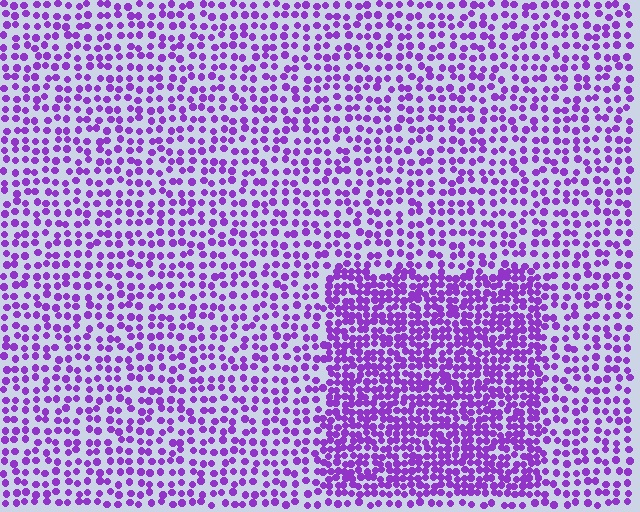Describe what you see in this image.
The image contains small purple elements arranged at two different densities. A rectangle-shaped region is visible where the elements are more densely packed than the surrounding area.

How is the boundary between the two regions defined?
The boundary is defined by a change in element density (approximately 2.0x ratio). All elements are the same color, size, and shape.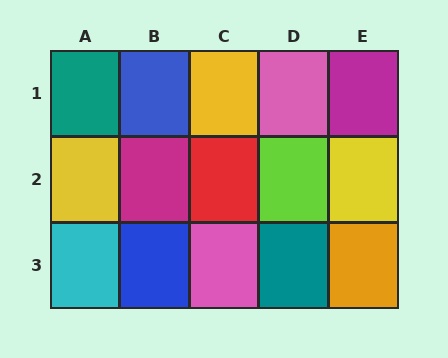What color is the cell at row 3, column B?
Blue.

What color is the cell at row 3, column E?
Orange.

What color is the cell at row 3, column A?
Cyan.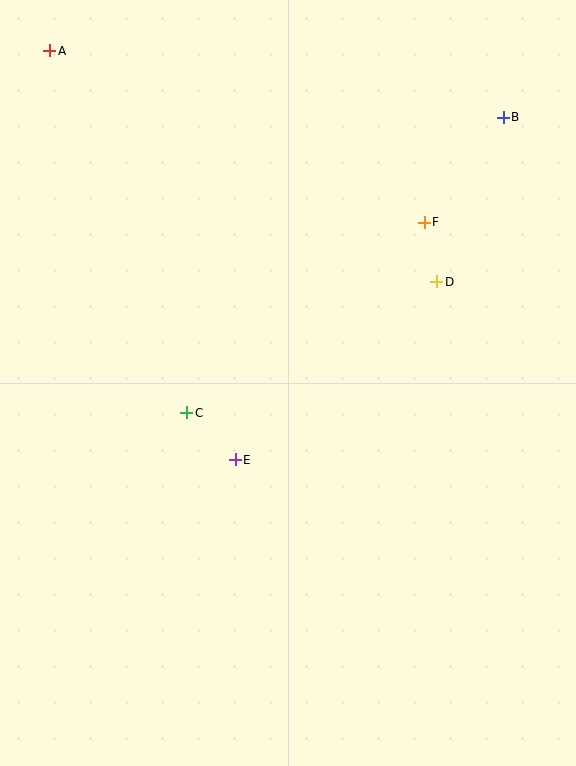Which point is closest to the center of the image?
Point E at (235, 460) is closest to the center.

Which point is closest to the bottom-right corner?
Point E is closest to the bottom-right corner.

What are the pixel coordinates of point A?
Point A is at (50, 51).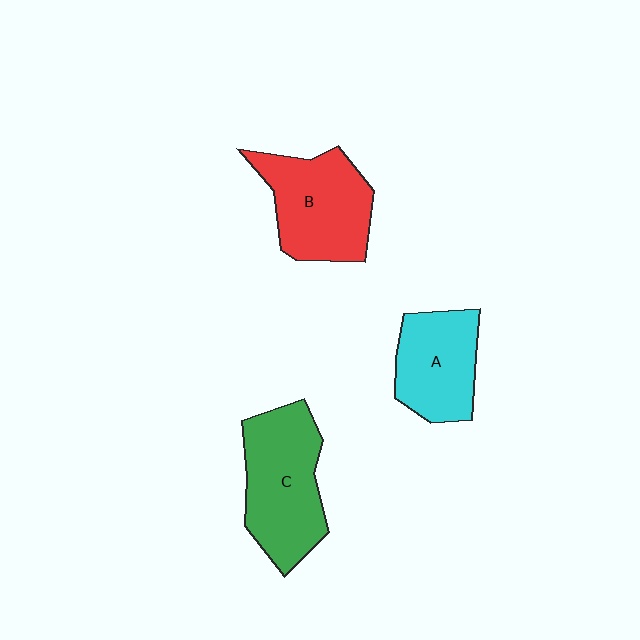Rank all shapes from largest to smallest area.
From largest to smallest: C (green), B (red), A (cyan).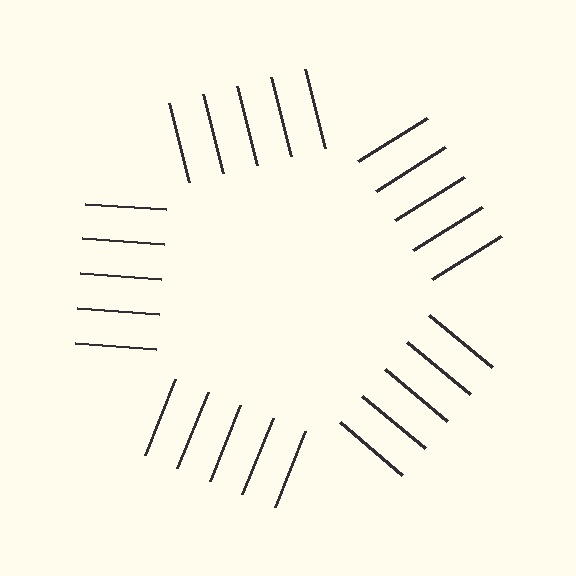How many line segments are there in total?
25 — 5 along each of the 5 edges.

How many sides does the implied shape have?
5 sides — the line-ends trace a pentagon.